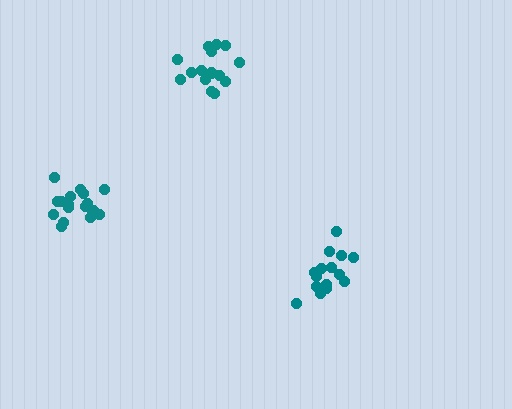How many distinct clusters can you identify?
There are 3 distinct clusters.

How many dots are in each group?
Group 1: 16 dots, Group 2: 17 dots, Group 3: 18 dots (51 total).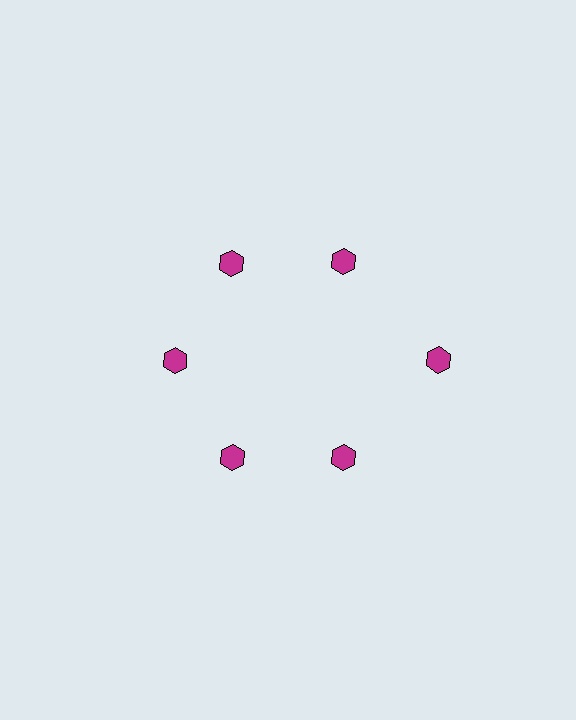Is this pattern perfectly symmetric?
No. The 6 magenta hexagons are arranged in a ring, but one element near the 3 o'clock position is pushed outward from the center, breaking the 6-fold rotational symmetry.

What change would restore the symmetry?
The symmetry would be restored by moving it inward, back onto the ring so that all 6 hexagons sit at equal angles and equal distance from the center.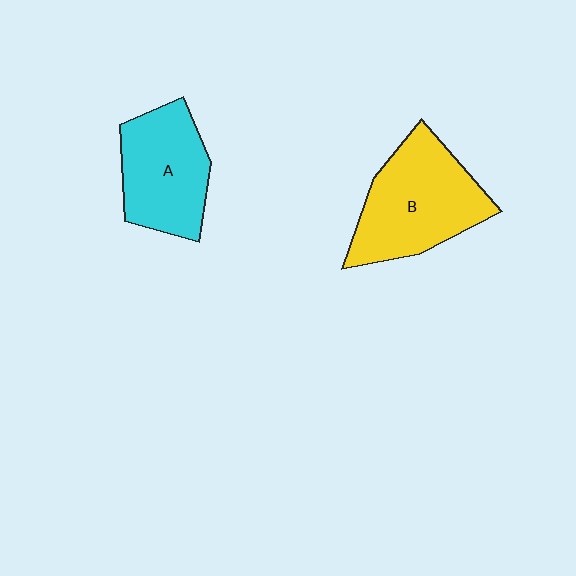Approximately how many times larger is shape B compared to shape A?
Approximately 1.2 times.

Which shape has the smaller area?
Shape A (cyan).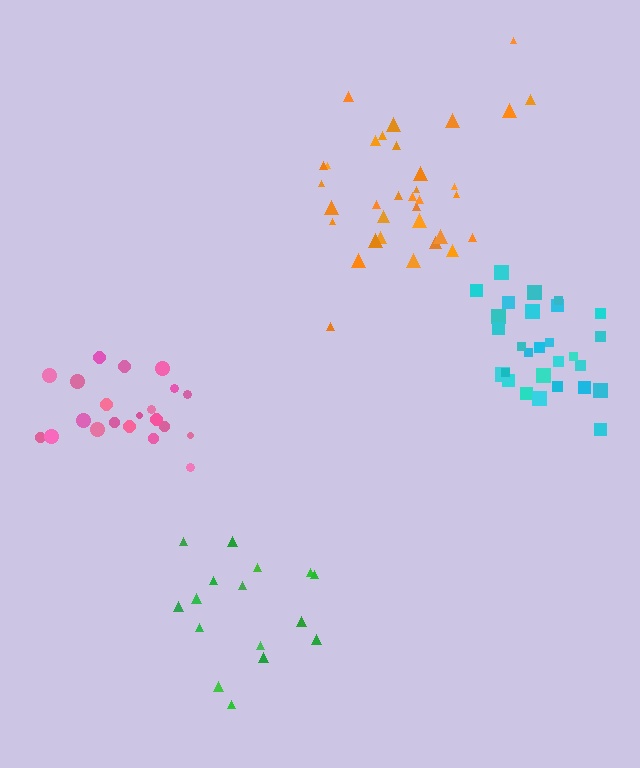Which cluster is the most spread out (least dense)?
Green.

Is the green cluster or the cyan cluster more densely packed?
Cyan.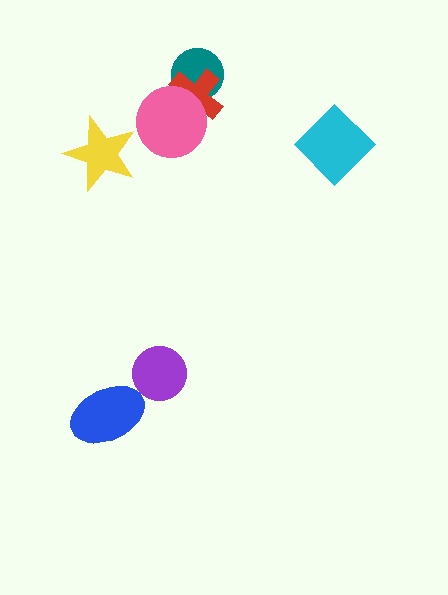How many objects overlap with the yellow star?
0 objects overlap with the yellow star.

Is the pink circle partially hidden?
No, no other shape covers it.